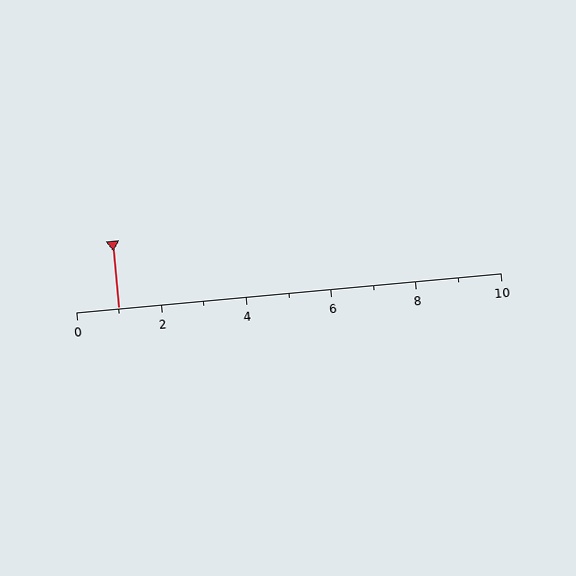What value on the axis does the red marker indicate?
The marker indicates approximately 1.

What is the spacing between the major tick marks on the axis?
The major ticks are spaced 2 apart.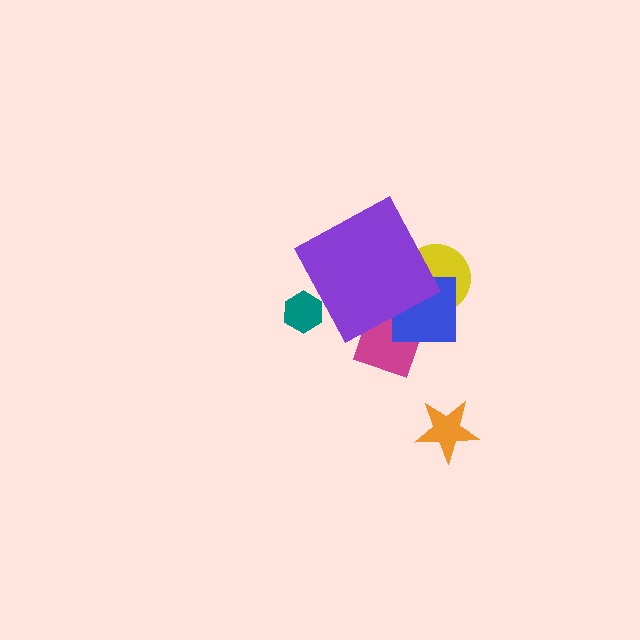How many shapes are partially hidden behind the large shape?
4 shapes are partially hidden.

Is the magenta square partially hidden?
Yes, the magenta square is partially hidden behind the purple diamond.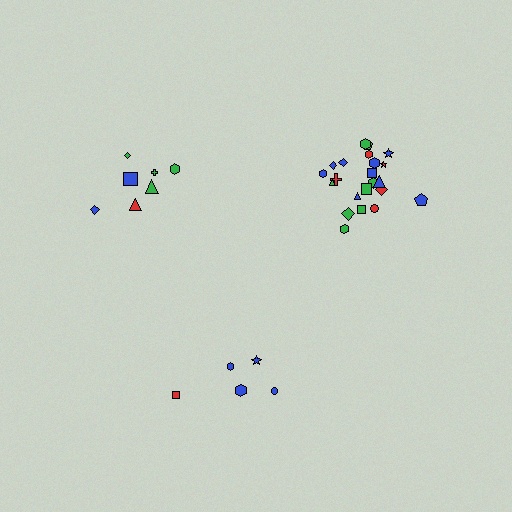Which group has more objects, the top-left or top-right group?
The top-right group.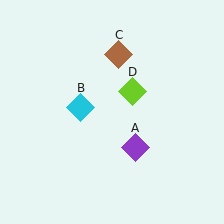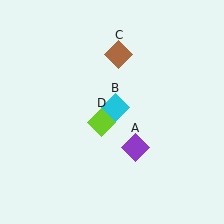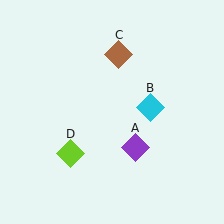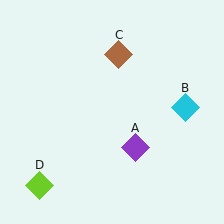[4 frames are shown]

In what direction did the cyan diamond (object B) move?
The cyan diamond (object B) moved right.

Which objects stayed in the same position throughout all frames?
Purple diamond (object A) and brown diamond (object C) remained stationary.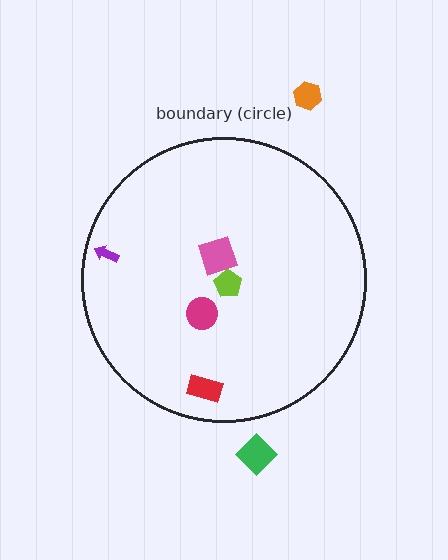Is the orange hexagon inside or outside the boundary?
Outside.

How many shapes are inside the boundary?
5 inside, 2 outside.